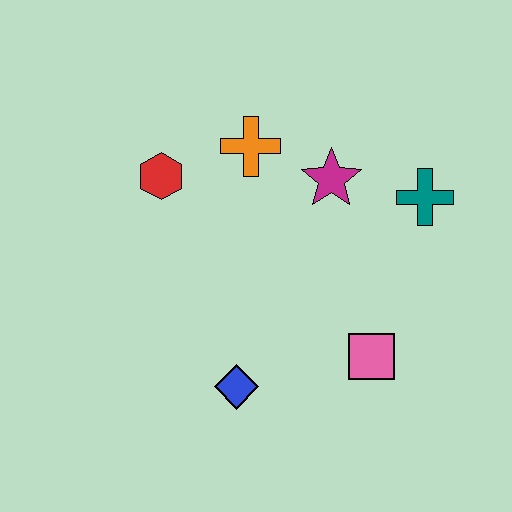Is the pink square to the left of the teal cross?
Yes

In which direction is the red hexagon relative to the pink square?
The red hexagon is to the left of the pink square.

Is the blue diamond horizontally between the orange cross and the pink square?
No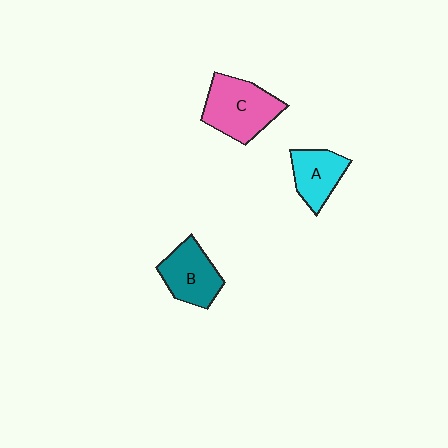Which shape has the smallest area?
Shape A (cyan).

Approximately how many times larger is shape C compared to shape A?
Approximately 1.5 times.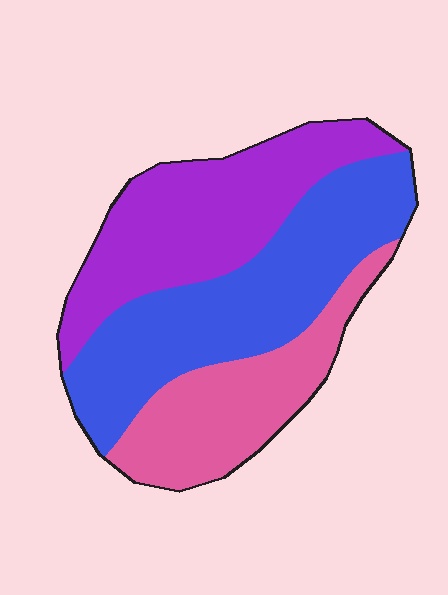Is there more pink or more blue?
Blue.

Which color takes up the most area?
Blue, at roughly 40%.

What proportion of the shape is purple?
Purple covers around 35% of the shape.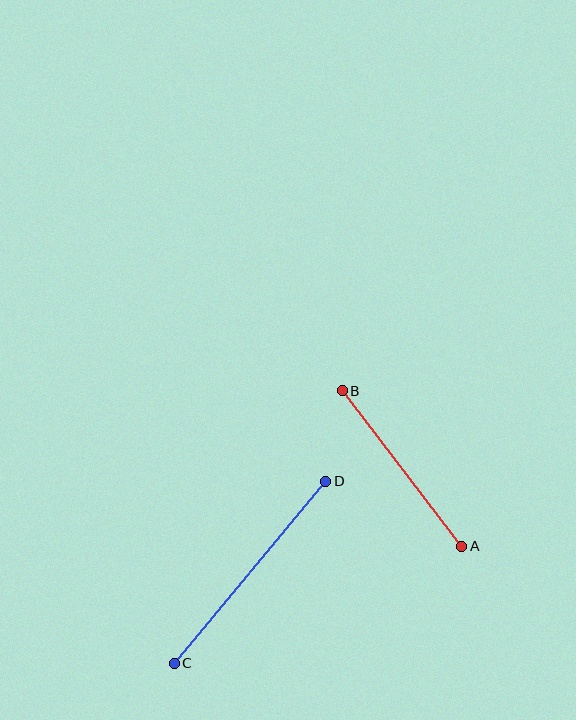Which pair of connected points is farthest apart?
Points C and D are farthest apart.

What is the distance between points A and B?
The distance is approximately 196 pixels.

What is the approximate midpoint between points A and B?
The midpoint is at approximately (402, 468) pixels.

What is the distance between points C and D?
The distance is approximately 237 pixels.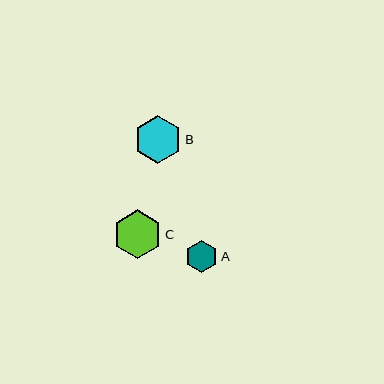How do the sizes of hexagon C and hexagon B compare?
Hexagon C and hexagon B are approximately the same size.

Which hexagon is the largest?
Hexagon C is the largest with a size of approximately 49 pixels.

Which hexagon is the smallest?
Hexagon A is the smallest with a size of approximately 32 pixels.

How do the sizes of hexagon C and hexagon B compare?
Hexagon C and hexagon B are approximately the same size.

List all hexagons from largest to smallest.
From largest to smallest: C, B, A.